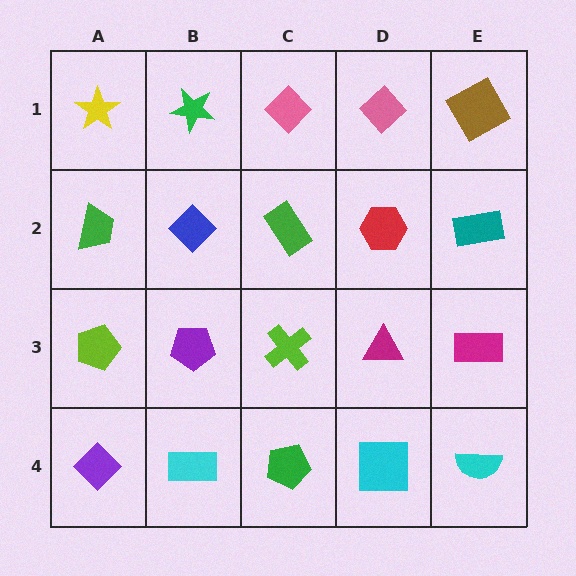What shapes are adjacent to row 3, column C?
A green rectangle (row 2, column C), a green pentagon (row 4, column C), a purple pentagon (row 3, column B), a magenta triangle (row 3, column D).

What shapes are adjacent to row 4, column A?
A lime pentagon (row 3, column A), a cyan rectangle (row 4, column B).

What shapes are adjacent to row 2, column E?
A brown square (row 1, column E), a magenta rectangle (row 3, column E), a red hexagon (row 2, column D).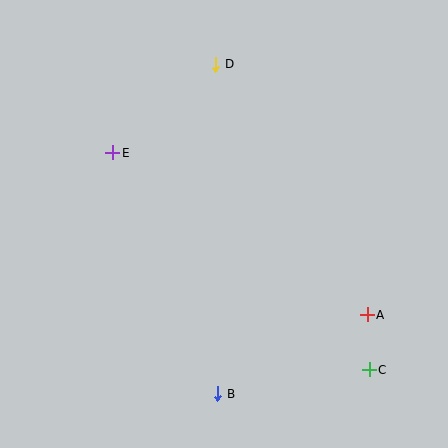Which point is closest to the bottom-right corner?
Point C is closest to the bottom-right corner.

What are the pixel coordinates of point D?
Point D is at (216, 64).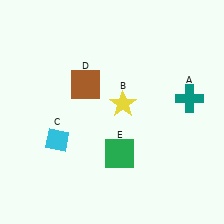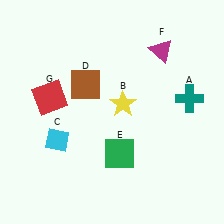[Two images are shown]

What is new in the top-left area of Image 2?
A red square (G) was added in the top-left area of Image 2.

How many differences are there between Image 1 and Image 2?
There are 2 differences between the two images.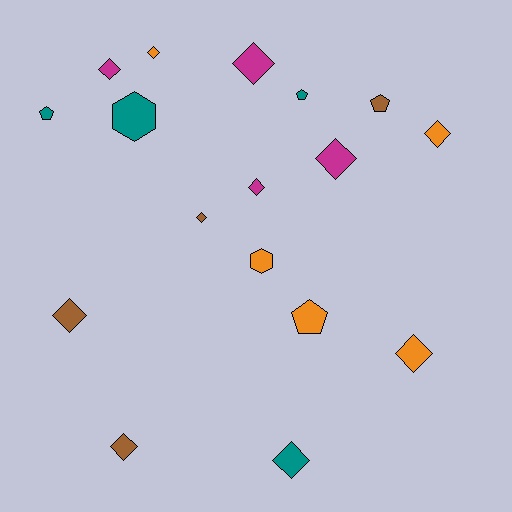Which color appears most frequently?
Orange, with 5 objects.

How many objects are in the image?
There are 17 objects.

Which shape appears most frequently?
Diamond, with 11 objects.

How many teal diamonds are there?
There is 1 teal diamond.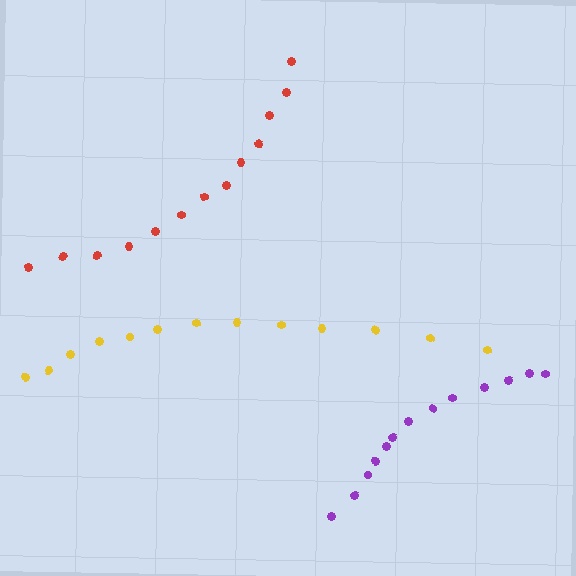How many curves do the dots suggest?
There are 3 distinct paths.